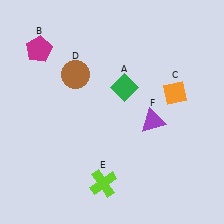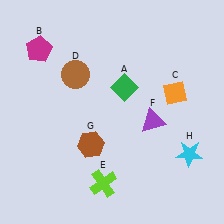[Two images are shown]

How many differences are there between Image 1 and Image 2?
There are 2 differences between the two images.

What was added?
A brown hexagon (G), a cyan star (H) were added in Image 2.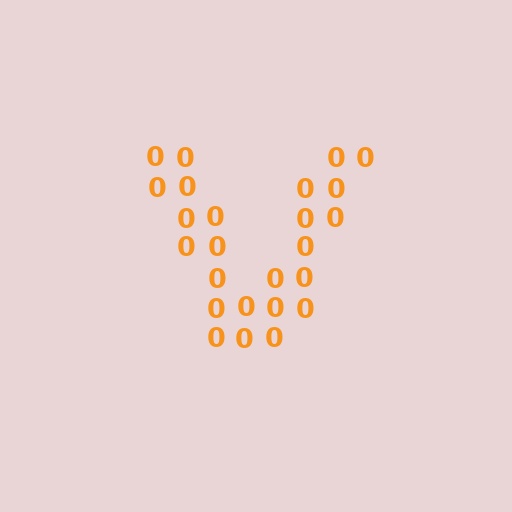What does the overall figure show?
The overall figure shows the letter V.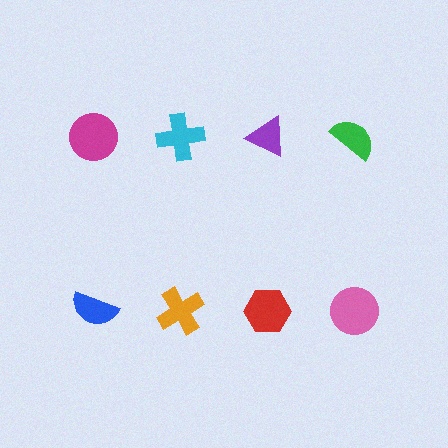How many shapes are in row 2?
4 shapes.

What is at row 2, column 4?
A pink circle.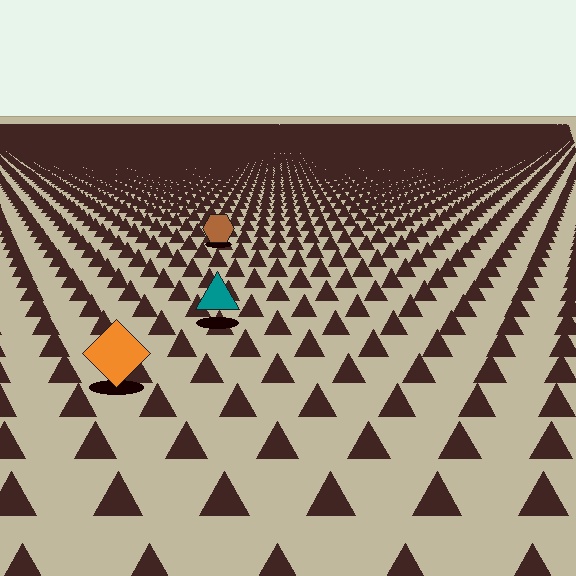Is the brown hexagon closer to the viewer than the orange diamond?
No. The orange diamond is closer — you can tell from the texture gradient: the ground texture is coarser near it.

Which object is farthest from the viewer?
The brown hexagon is farthest from the viewer. It appears smaller and the ground texture around it is denser.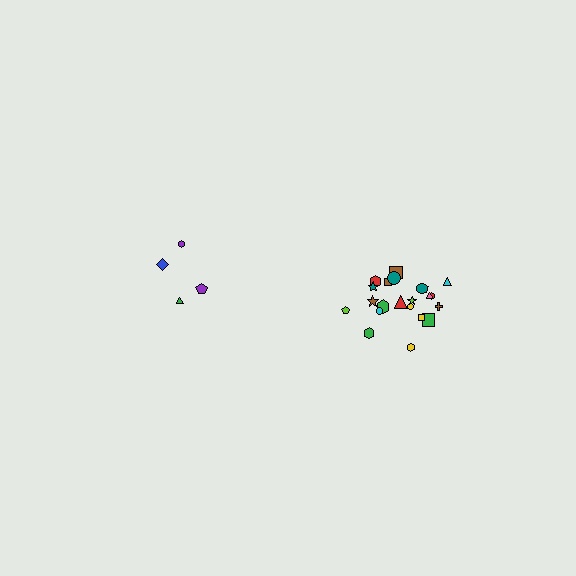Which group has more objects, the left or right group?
The right group.